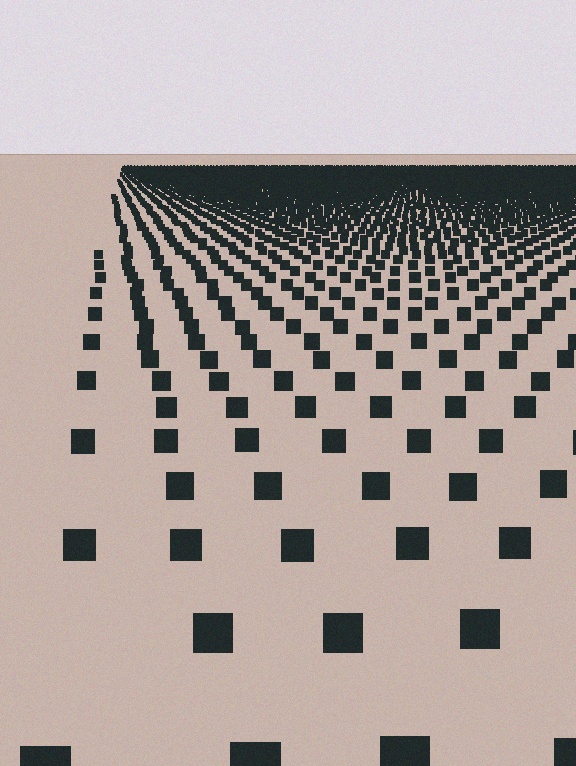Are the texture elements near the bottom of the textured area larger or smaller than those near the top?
Larger. Near the bottom, elements are closer to the viewer and appear at a bigger on-screen size.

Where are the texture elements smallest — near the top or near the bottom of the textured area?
Near the top.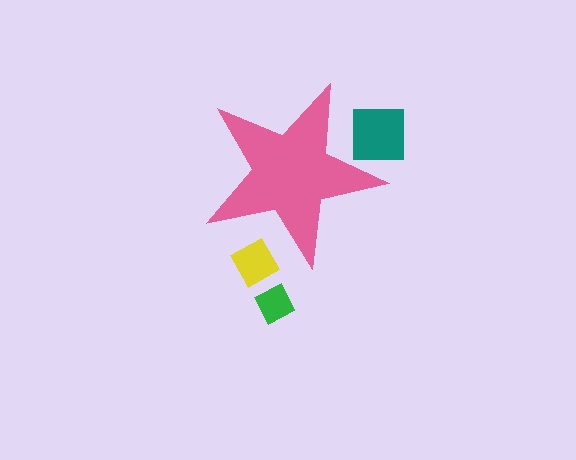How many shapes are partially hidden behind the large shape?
2 shapes are partially hidden.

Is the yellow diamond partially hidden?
Yes, the yellow diamond is partially hidden behind the pink star.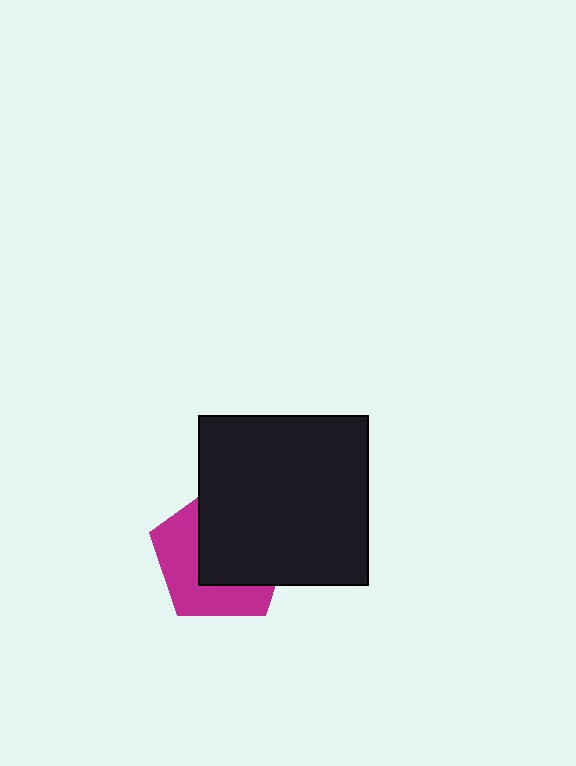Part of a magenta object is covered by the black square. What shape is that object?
It is a pentagon.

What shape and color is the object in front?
The object in front is a black square.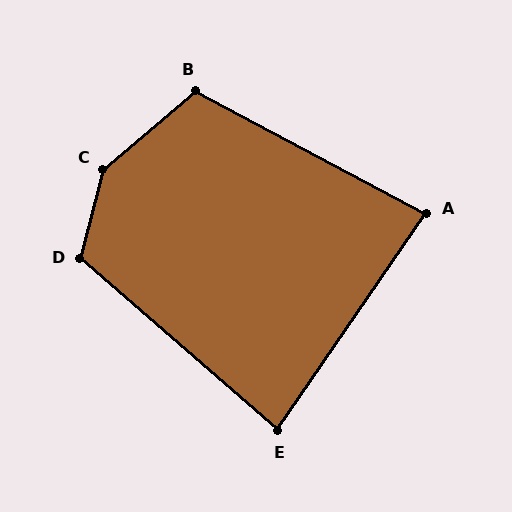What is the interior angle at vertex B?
Approximately 112 degrees (obtuse).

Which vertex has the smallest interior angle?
E, at approximately 83 degrees.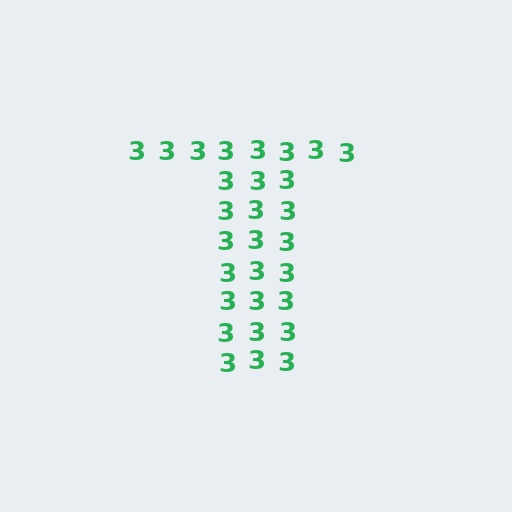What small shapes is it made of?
It is made of small digit 3's.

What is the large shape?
The large shape is the letter T.